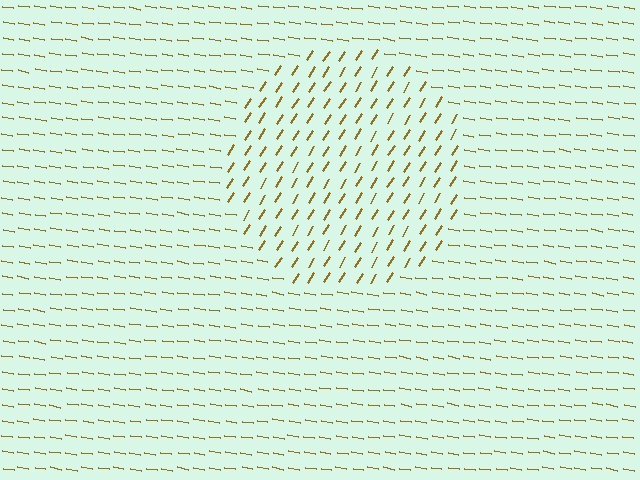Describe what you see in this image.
The image is filled with small brown line segments. A circle region in the image has lines oriented differently from the surrounding lines, creating a visible texture boundary.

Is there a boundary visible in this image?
Yes, there is a texture boundary formed by a change in line orientation.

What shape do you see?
I see a circle.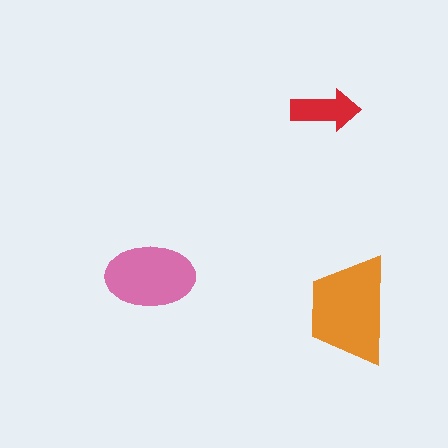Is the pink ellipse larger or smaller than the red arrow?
Larger.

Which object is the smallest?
The red arrow.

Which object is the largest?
The orange trapezoid.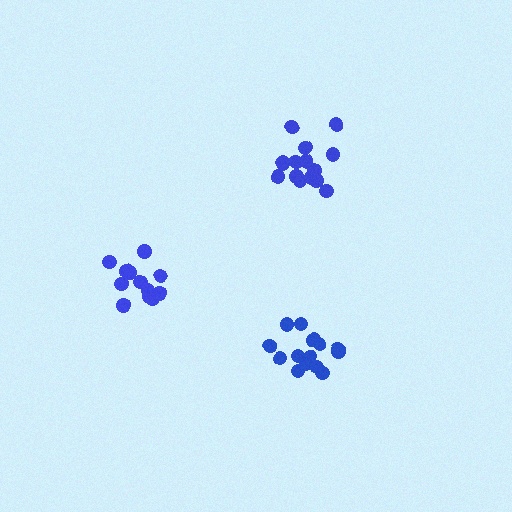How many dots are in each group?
Group 1: 12 dots, Group 2: 15 dots, Group 3: 14 dots (41 total).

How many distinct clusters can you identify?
There are 3 distinct clusters.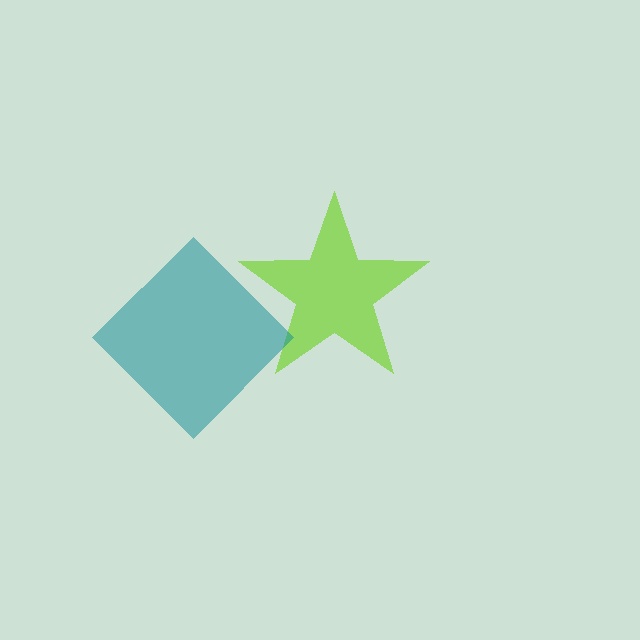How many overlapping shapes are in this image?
There are 2 overlapping shapes in the image.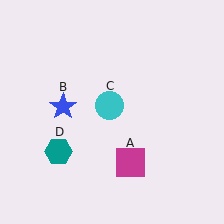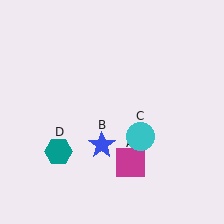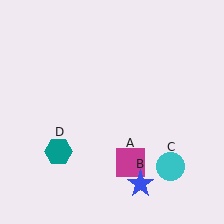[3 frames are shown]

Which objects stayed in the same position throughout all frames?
Magenta square (object A) and teal hexagon (object D) remained stationary.